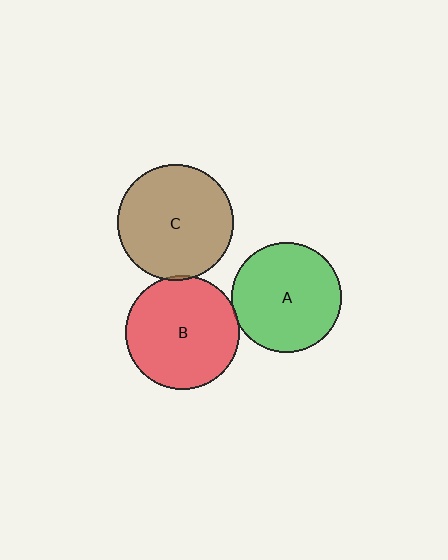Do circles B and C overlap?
Yes.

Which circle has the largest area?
Circle C (brown).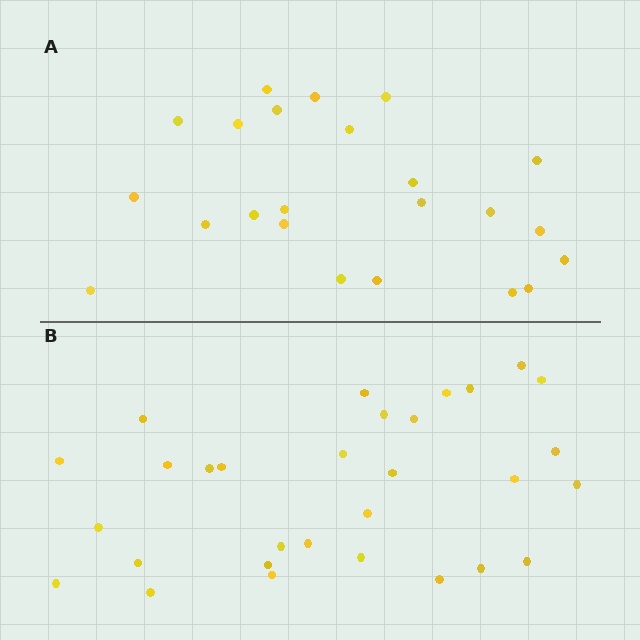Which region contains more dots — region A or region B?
Region B (the bottom region) has more dots.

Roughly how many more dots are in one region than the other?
Region B has roughly 8 or so more dots than region A.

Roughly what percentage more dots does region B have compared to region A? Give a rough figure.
About 30% more.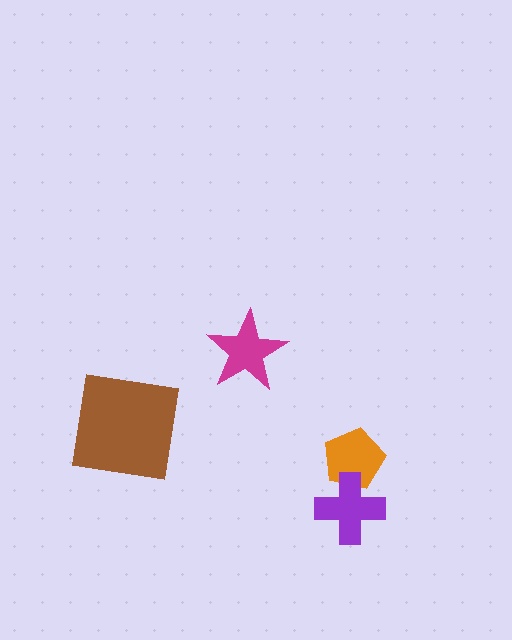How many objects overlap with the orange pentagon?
1 object overlaps with the orange pentagon.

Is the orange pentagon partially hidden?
Yes, it is partially covered by another shape.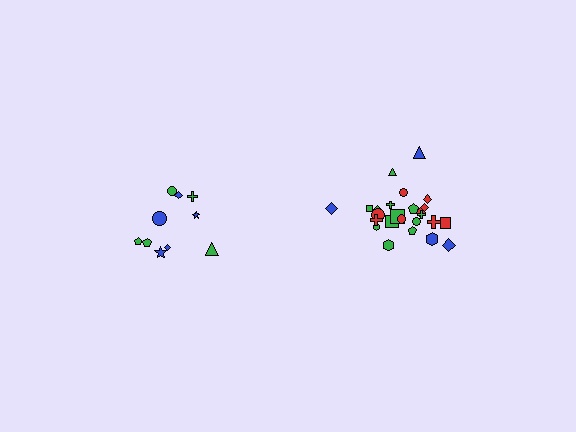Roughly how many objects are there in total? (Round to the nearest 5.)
Roughly 35 objects in total.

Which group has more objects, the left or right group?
The right group.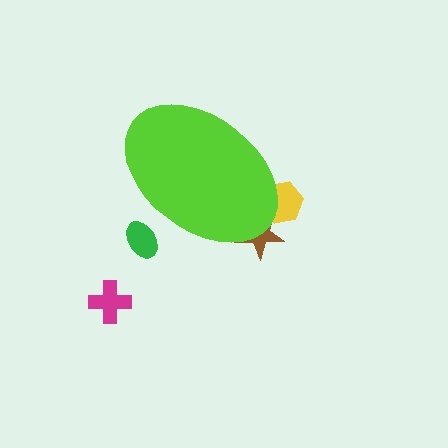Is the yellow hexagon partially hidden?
Yes, the yellow hexagon is partially hidden behind the lime ellipse.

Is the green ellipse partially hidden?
Yes, the green ellipse is partially hidden behind the lime ellipse.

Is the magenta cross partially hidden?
No, the magenta cross is fully visible.